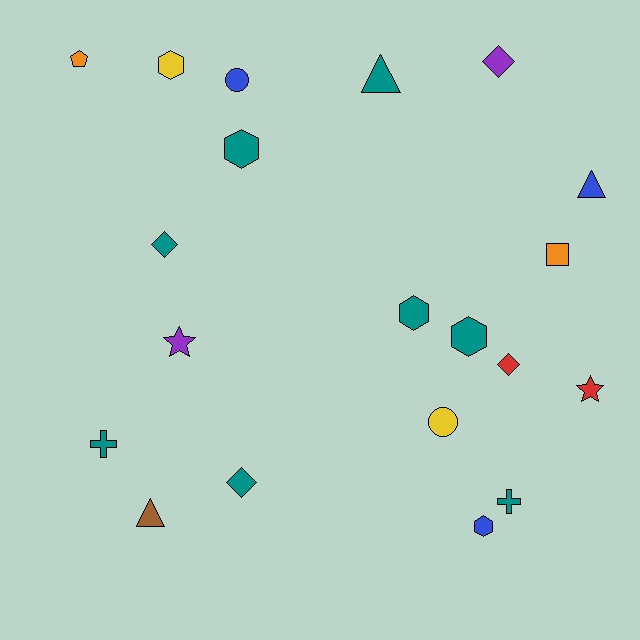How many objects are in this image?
There are 20 objects.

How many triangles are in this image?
There are 3 triangles.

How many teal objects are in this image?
There are 8 teal objects.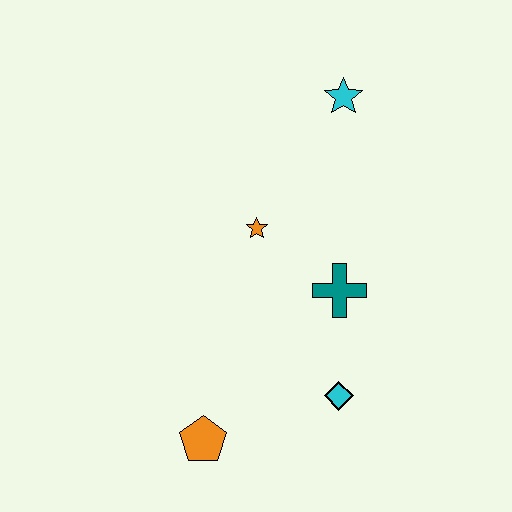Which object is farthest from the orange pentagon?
The cyan star is farthest from the orange pentagon.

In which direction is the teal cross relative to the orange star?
The teal cross is to the right of the orange star.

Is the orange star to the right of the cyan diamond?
No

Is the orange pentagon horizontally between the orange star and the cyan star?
No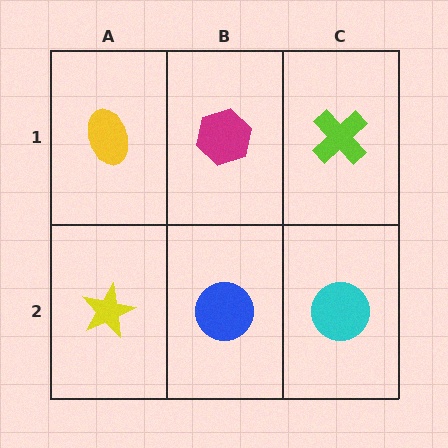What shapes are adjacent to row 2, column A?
A yellow ellipse (row 1, column A), a blue circle (row 2, column B).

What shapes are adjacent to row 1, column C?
A cyan circle (row 2, column C), a magenta hexagon (row 1, column B).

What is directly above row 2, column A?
A yellow ellipse.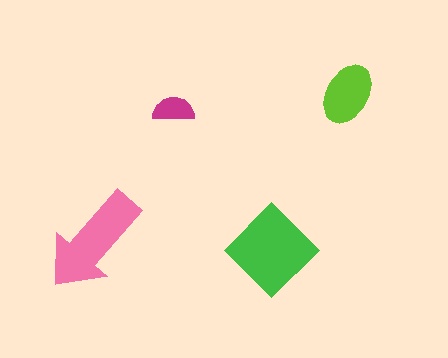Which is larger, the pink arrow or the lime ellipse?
The pink arrow.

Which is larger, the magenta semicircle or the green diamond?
The green diamond.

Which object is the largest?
The green diamond.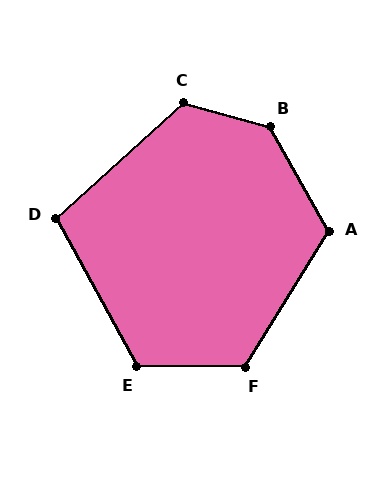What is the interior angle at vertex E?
Approximately 119 degrees (obtuse).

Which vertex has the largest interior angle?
B, at approximately 135 degrees.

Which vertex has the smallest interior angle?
D, at approximately 104 degrees.